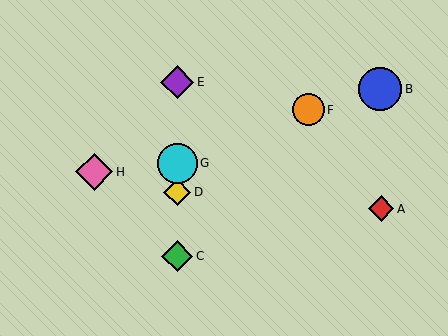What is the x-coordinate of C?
Object C is at x≈177.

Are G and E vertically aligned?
Yes, both are at x≈177.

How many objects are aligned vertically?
4 objects (C, D, E, G) are aligned vertically.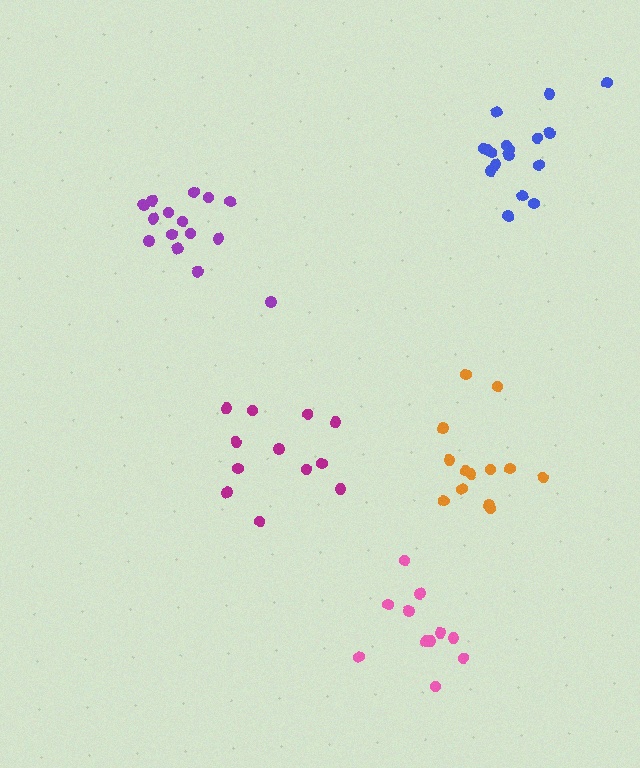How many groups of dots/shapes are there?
There are 5 groups.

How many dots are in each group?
Group 1: 12 dots, Group 2: 11 dots, Group 3: 15 dots, Group 4: 13 dots, Group 5: 17 dots (68 total).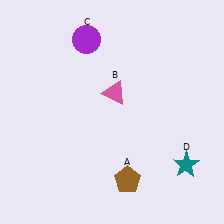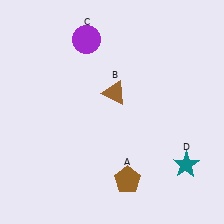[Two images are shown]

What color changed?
The triangle (B) changed from pink in Image 1 to brown in Image 2.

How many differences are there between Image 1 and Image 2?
There is 1 difference between the two images.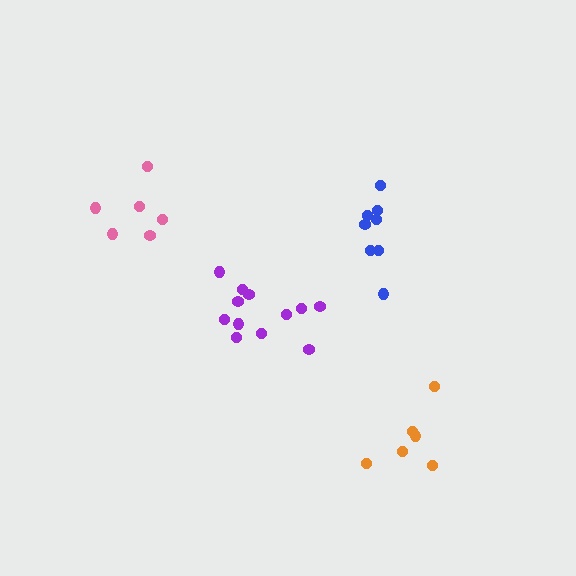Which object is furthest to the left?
The pink cluster is leftmost.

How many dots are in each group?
Group 1: 6 dots, Group 2: 12 dots, Group 3: 6 dots, Group 4: 8 dots (32 total).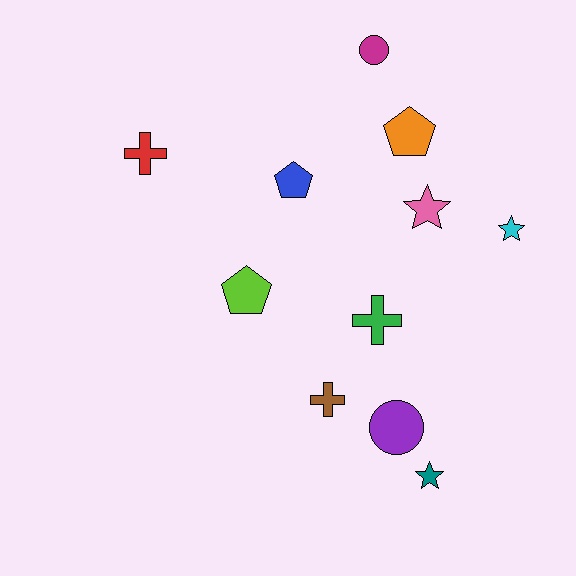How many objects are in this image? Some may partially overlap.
There are 11 objects.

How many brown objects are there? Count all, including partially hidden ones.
There is 1 brown object.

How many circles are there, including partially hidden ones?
There are 2 circles.